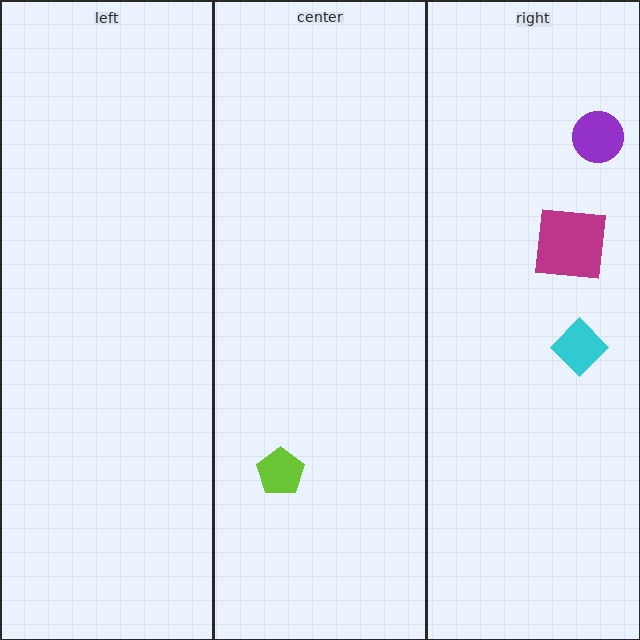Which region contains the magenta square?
The right region.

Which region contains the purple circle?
The right region.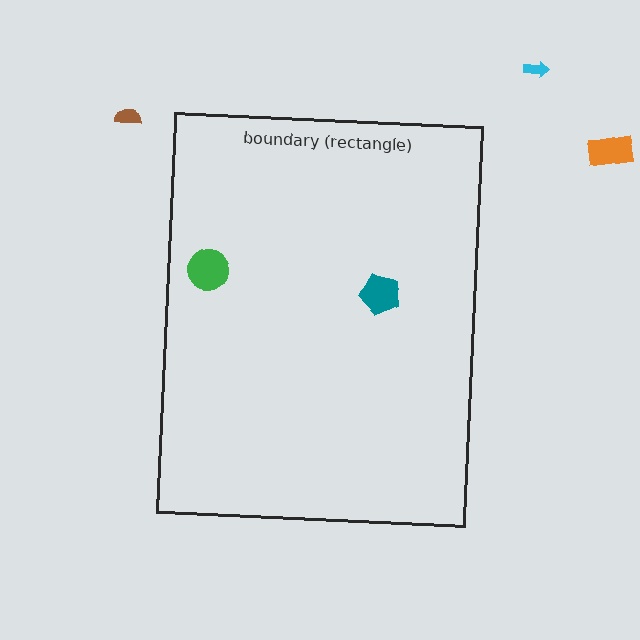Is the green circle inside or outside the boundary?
Inside.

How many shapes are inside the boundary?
2 inside, 3 outside.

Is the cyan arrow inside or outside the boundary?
Outside.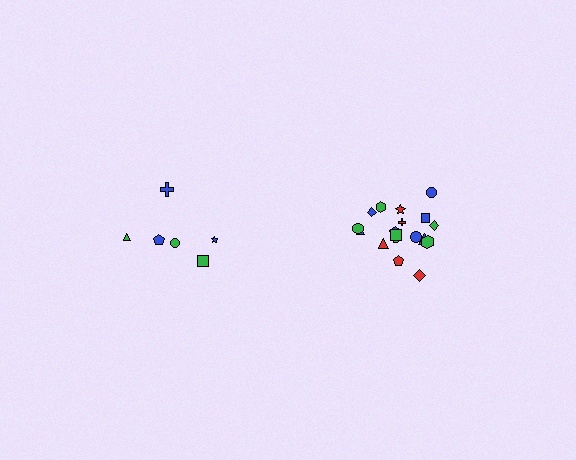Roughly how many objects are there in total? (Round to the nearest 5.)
Roughly 25 objects in total.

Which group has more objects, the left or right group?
The right group.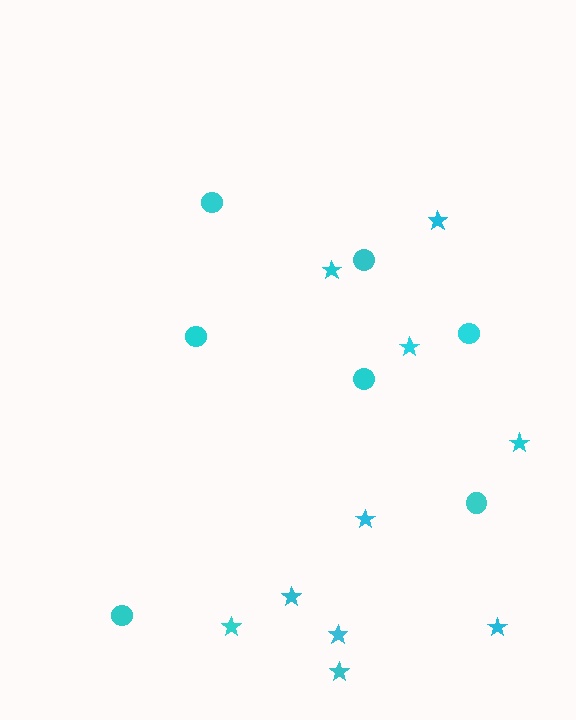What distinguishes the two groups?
There are 2 groups: one group of circles (7) and one group of stars (10).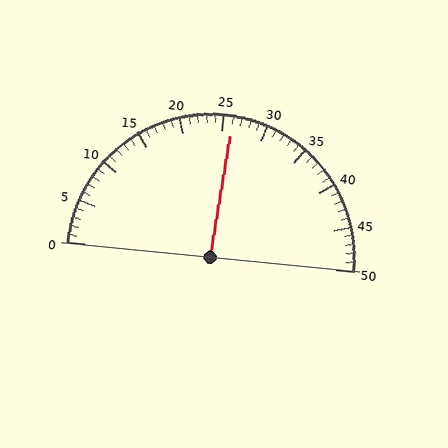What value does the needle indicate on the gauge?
The needle indicates approximately 26.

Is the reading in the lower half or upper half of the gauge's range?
The reading is in the upper half of the range (0 to 50).